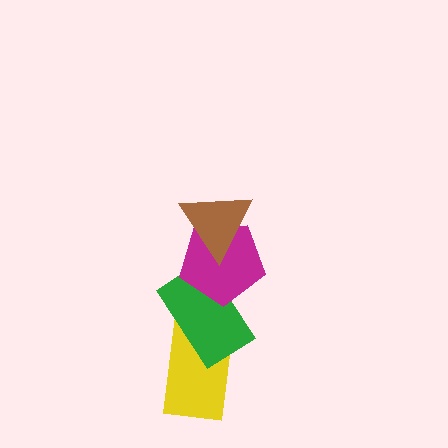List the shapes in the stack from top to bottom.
From top to bottom: the brown triangle, the magenta pentagon, the green rectangle, the yellow rectangle.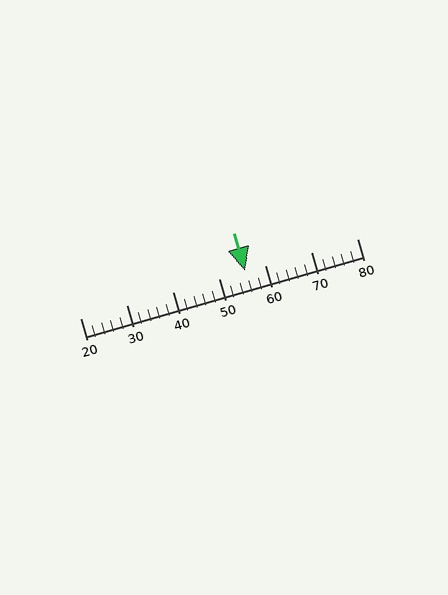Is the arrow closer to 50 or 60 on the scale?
The arrow is closer to 60.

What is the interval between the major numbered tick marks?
The major tick marks are spaced 10 units apart.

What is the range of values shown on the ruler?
The ruler shows values from 20 to 80.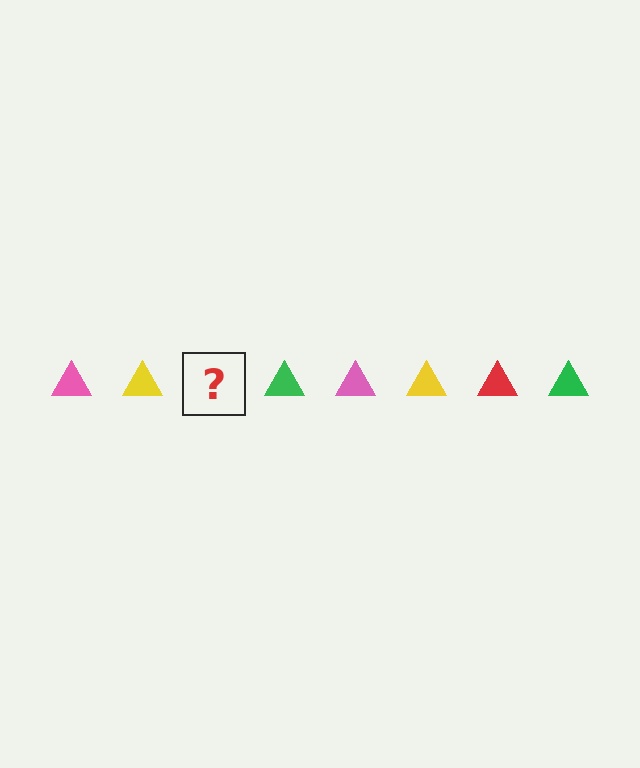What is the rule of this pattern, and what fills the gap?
The rule is that the pattern cycles through pink, yellow, red, green triangles. The gap should be filled with a red triangle.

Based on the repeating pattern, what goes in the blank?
The blank should be a red triangle.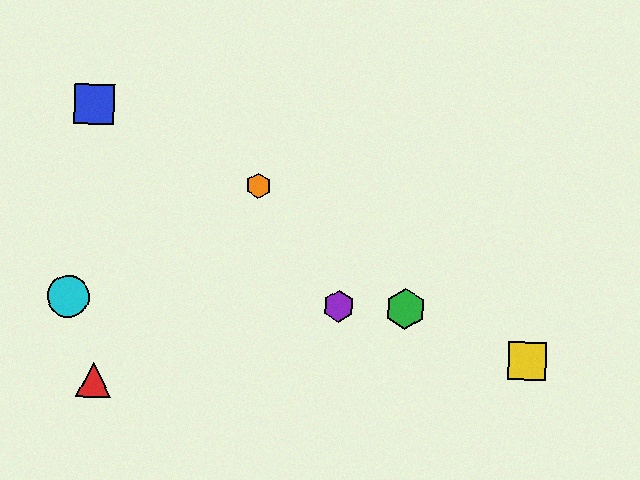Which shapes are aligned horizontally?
The green hexagon, the purple hexagon, the cyan circle are aligned horizontally.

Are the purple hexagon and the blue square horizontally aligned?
No, the purple hexagon is at y≈306 and the blue square is at y≈104.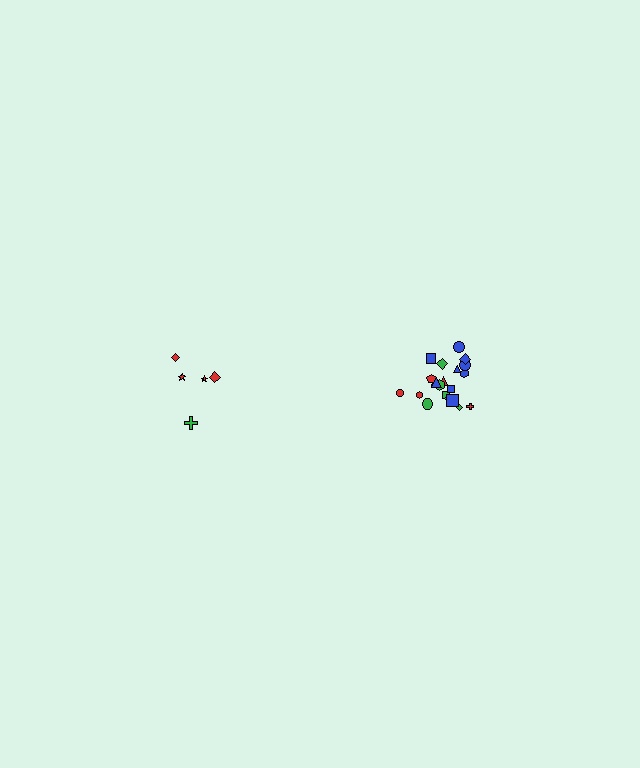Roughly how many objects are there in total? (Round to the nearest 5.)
Roughly 25 objects in total.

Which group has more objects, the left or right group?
The right group.